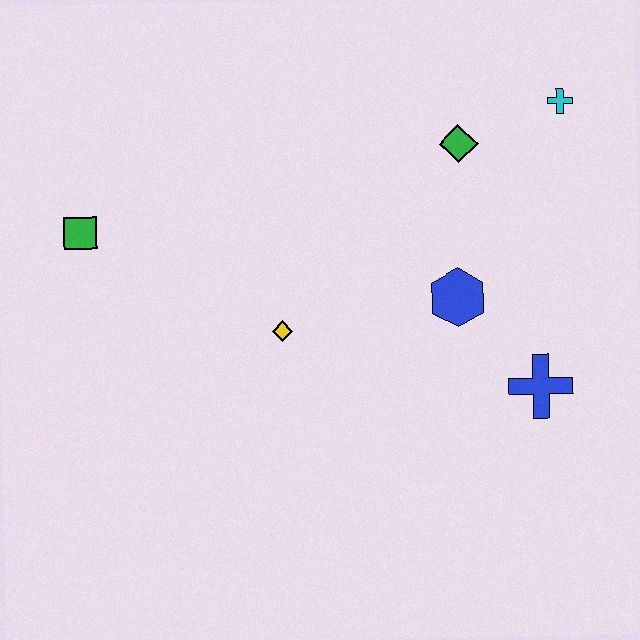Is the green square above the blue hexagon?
Yes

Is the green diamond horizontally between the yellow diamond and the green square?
No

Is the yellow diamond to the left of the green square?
No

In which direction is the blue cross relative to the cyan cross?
The blue cross is below the cyan cross.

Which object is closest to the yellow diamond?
The blue hexagon is closest to the yellow diamond.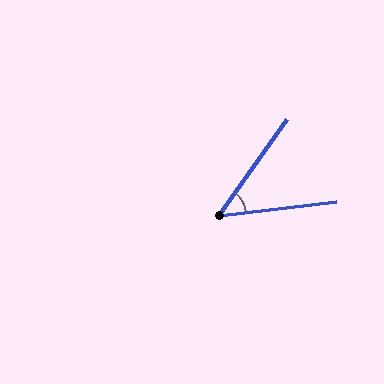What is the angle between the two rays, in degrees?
Approximately 48 degrees.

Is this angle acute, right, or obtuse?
It is acute.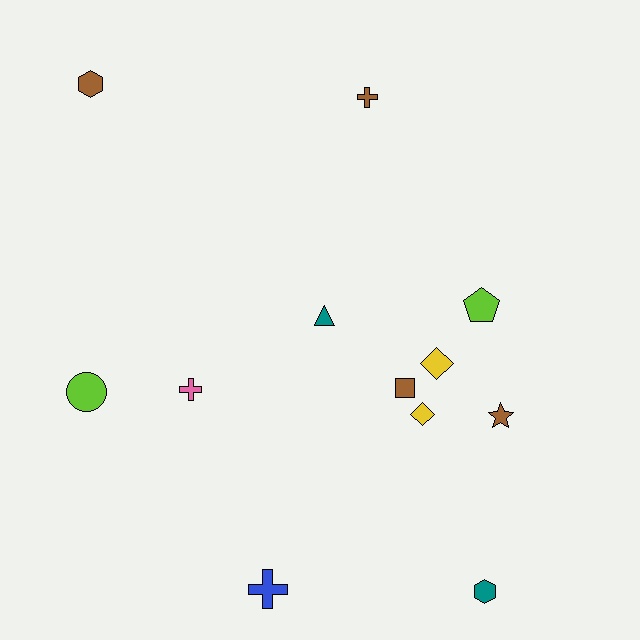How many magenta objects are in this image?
There are no magenta objects.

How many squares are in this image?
There is 1 square.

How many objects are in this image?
There are 12 objects.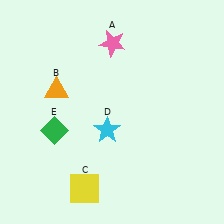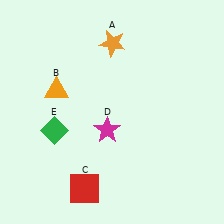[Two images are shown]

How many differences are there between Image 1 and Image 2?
There are 3 differences between the two images.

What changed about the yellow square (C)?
In Image 1, C is yellow. In Image 2, it changed to red.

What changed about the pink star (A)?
In Image 1, A is pink. In Image 2, it changed to orange.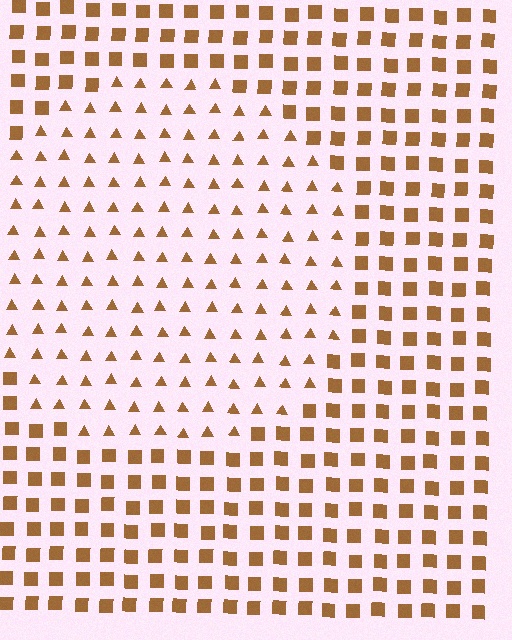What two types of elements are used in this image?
The image uses triangles inside the circle region and squares outside it.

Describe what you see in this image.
The image is filled with small brown elements arranged in a uniform grid. A circle-shaped region contains triangles, while the surrounding area contains squares. The boundary is defined purely by the change in element shape.